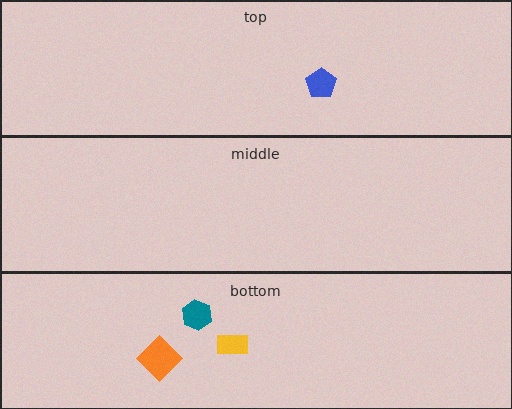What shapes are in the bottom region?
The yellow rectangle, the teal hexagon, the orange diamond.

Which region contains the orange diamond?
The bottom region.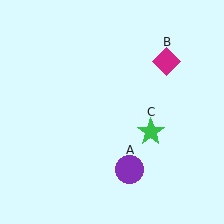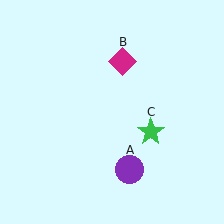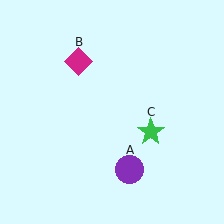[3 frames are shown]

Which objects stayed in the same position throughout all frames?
Purple circle (object A) and green star (object C) remained stationary.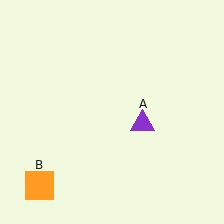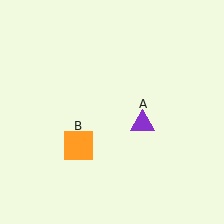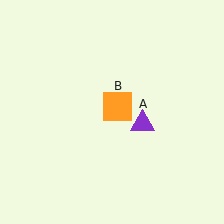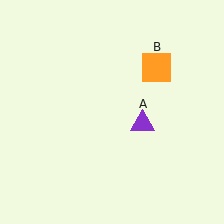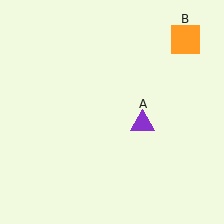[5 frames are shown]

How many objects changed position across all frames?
1 object changed position: orange square (object B).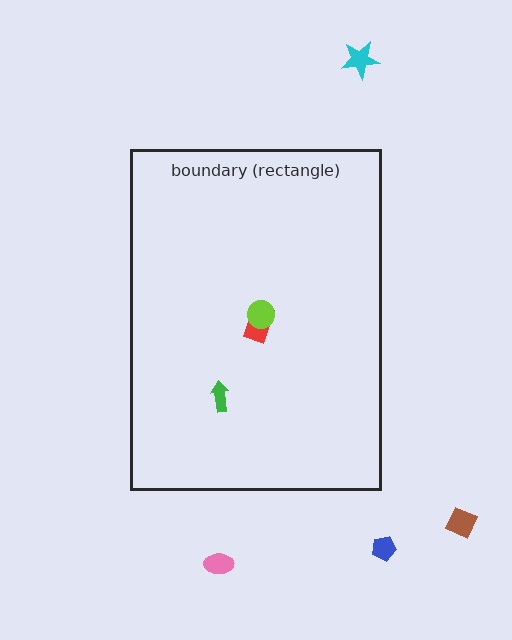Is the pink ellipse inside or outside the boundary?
Outside.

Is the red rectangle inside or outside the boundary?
Inside.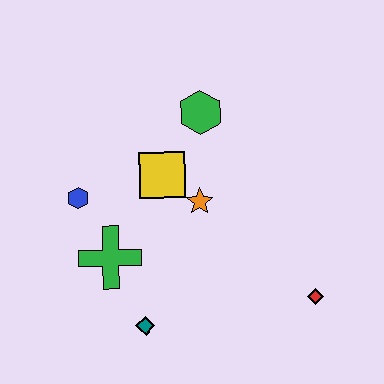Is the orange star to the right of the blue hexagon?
Yes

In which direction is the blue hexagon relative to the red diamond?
The blue hexagon is to the left of the red diamond.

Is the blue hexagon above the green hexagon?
No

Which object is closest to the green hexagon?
The yellow square is closest to the green hexagon.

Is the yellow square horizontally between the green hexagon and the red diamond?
No